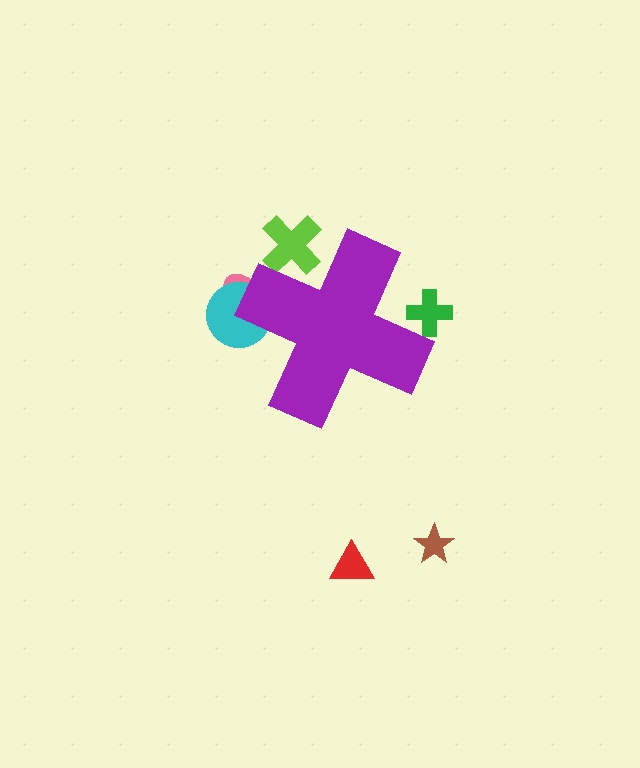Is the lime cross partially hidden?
Yes, the lime cross is partially hidden behind the purple cross.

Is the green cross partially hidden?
Yes, the green cross is partially hidden behind the purple cross.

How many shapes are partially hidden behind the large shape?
4 shapes are partially hidden.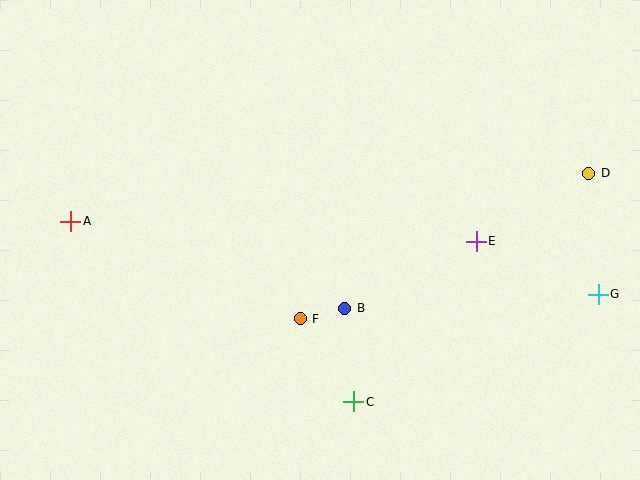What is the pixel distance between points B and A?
The distance between B and A is 288 pixels.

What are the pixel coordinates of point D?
Point D is at (589, 173).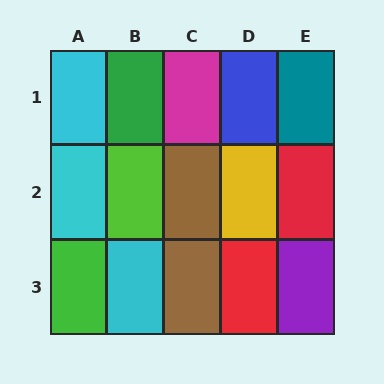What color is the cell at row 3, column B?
Cyan.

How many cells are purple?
1 cell is purple.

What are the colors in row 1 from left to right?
Cyan, green, magenta, blue, teal.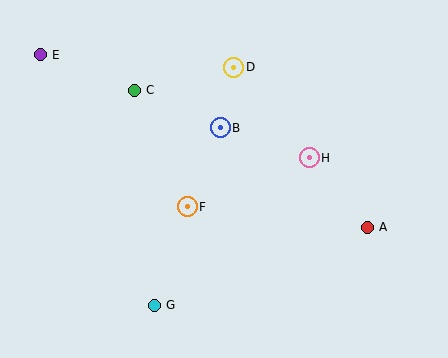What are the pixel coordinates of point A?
Point A is at (367, 227).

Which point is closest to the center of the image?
Point F at (187, 207) is closest to the center.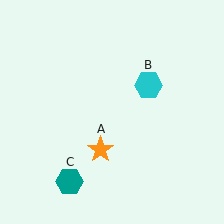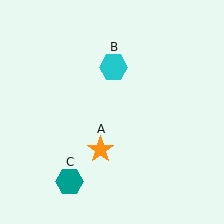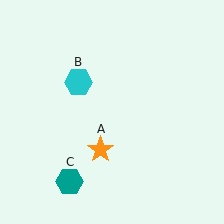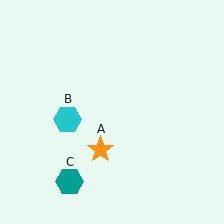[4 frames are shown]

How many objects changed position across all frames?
1 object changed position: cyan hexagon (object B).